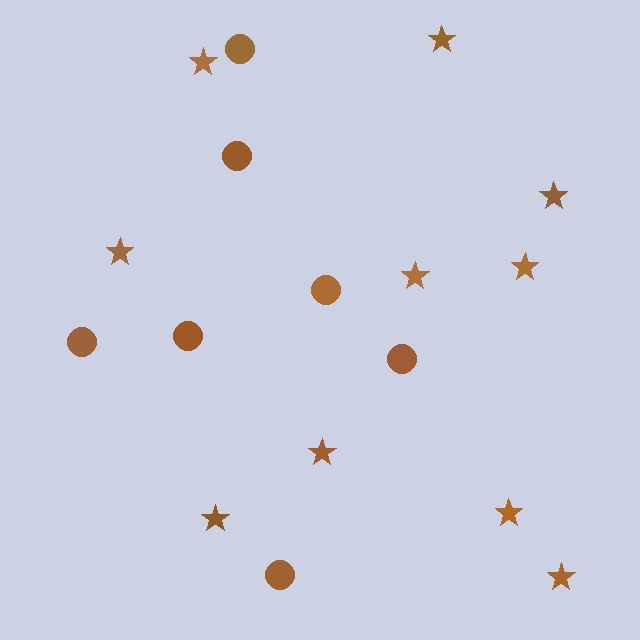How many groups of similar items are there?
There are 2 groups: one group of stars (10) and one group of circles (7).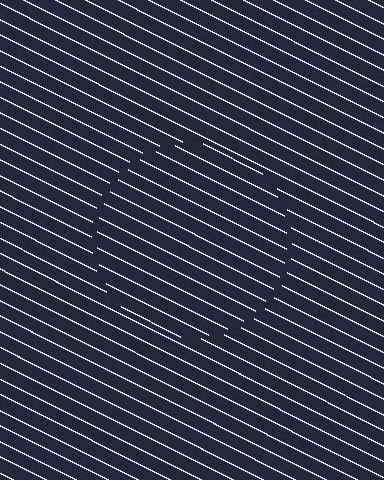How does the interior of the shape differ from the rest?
The interior of the shape contains the same grating, shifted by half a period — the contour is defined by the phase discontinuity where line-ends from the inner and outer gratings abut.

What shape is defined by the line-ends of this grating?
An illusory circle. The interior of the shape contains the same grating, shifted by half a period — the contour is defined by the phase discontinuity where line-ends from the inner and outer gratings abut.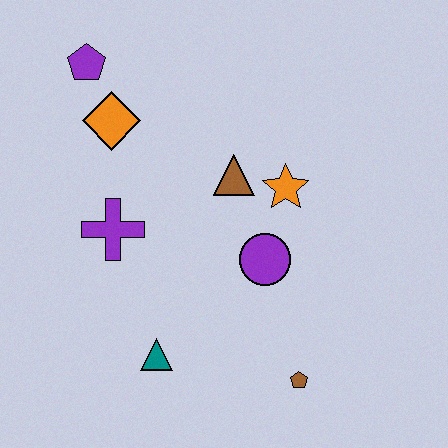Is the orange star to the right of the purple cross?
Yes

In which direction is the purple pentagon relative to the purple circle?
The purple pentagon is above the purple circle.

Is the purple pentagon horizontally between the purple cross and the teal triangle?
No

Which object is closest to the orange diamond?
The purple pentagon is closest to the orange diamond.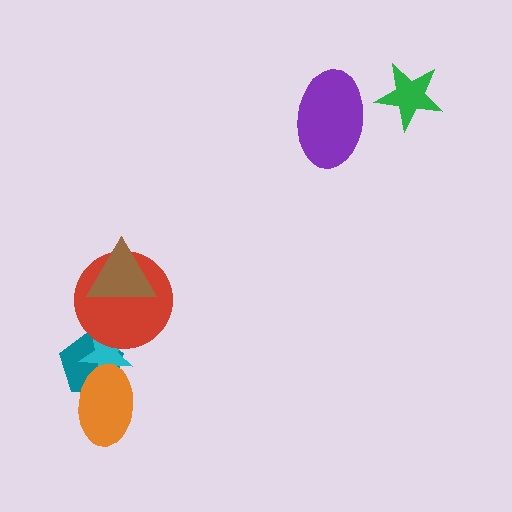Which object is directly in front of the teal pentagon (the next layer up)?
The cyan star is directly in front of the teal pentagon.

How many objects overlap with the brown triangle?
1 object overlaps with the brown triangle.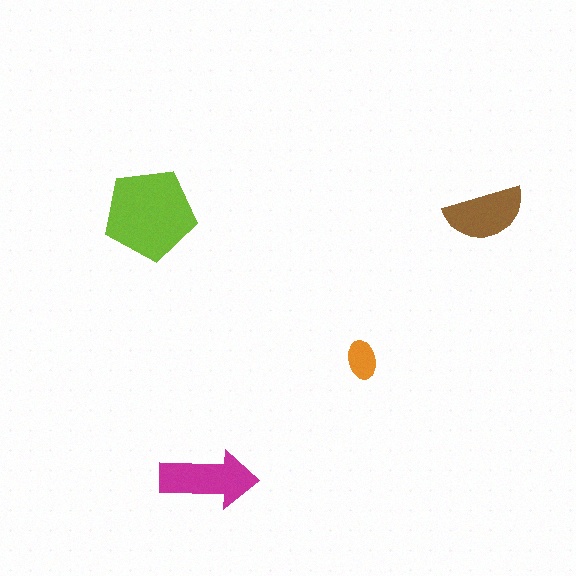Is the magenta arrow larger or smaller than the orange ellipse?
Larger.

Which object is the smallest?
The orange ellipse.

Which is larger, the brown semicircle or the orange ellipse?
The brown semicircle.